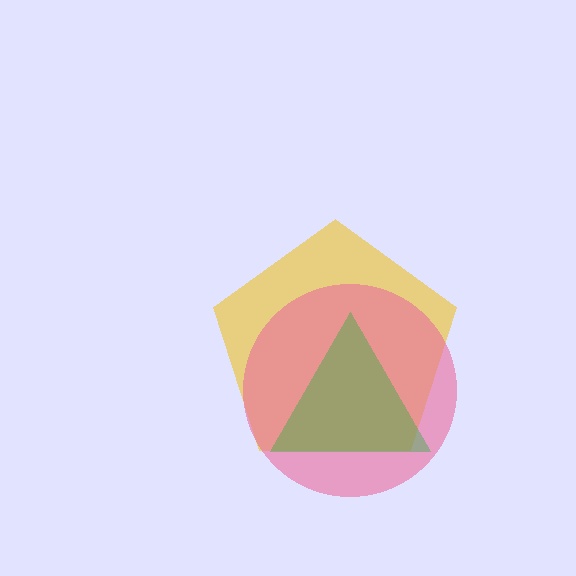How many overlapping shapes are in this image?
There are 3 overlapping shapes in the image.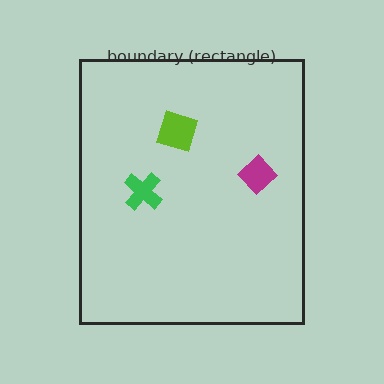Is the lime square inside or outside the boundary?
Inside.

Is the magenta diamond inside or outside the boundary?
Inside.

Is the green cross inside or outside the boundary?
Inside.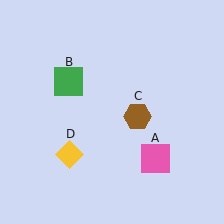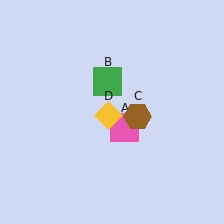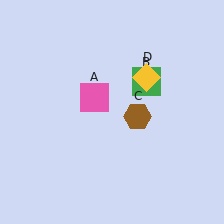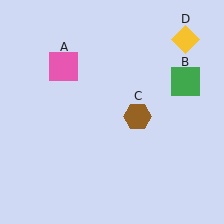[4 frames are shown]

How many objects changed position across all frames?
3 objects changed position: pink square (object A), green square (object B), yellow diamond (object D).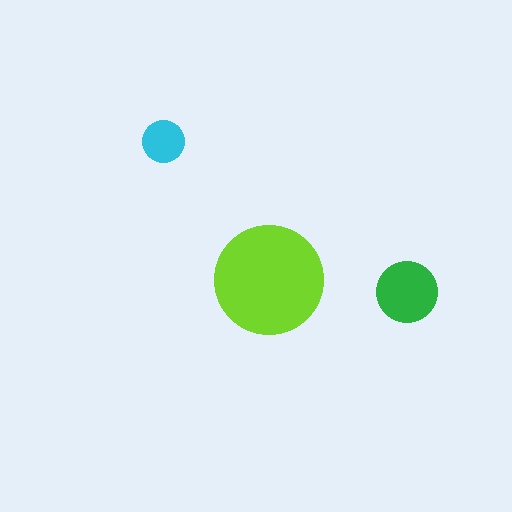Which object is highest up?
The cyan circle is topmost.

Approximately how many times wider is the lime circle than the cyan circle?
About 2.5 times wider.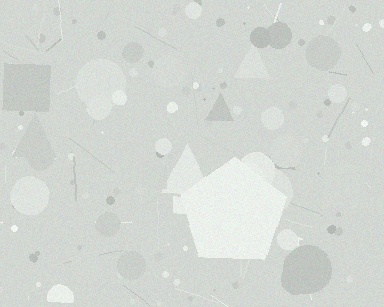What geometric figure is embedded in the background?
A pentagon is embedded in the background.